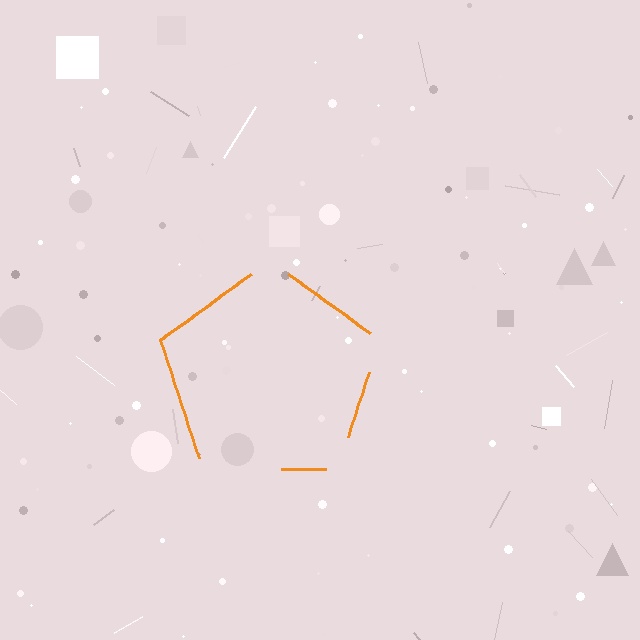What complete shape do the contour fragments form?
The contour fragments form a pentagon.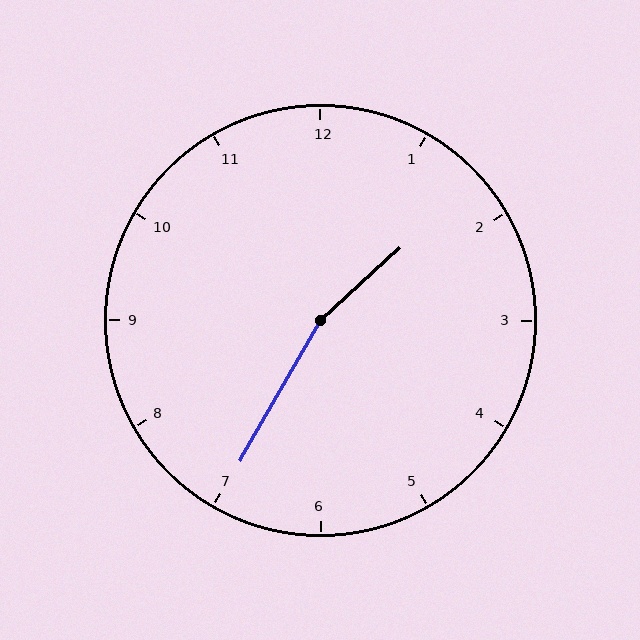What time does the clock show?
1:35.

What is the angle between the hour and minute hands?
Approximately 162 degrees.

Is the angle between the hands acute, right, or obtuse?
It is obtuse.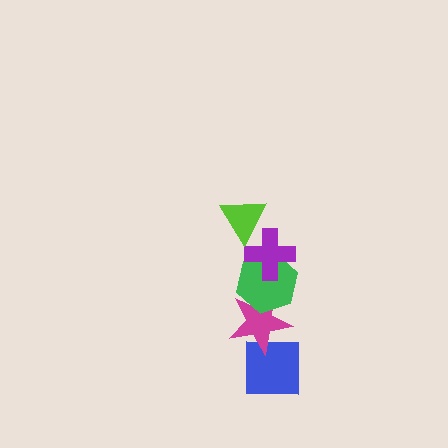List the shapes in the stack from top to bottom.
From top to bottom: the lime triangle, the purple cross, the green hexagon, the magenta star, the blue square.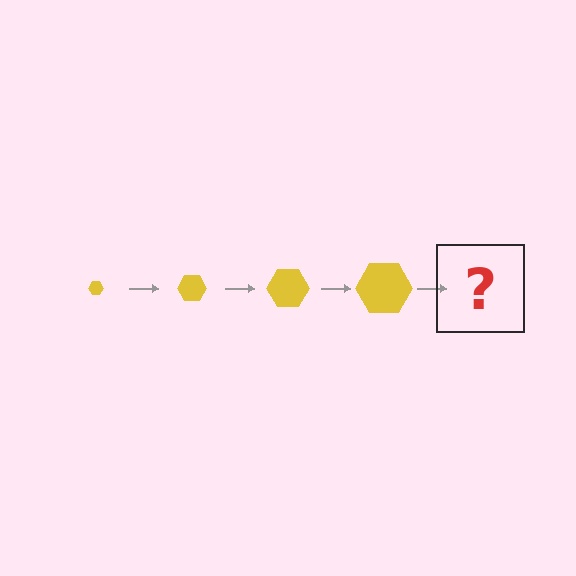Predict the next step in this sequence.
The next step is a yellow hexagon, larger than the previous one.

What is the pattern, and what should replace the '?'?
The pattern is that the hexagon gets progressively larger each step. The '?' should be a yellow hexagon, larger than the previous one.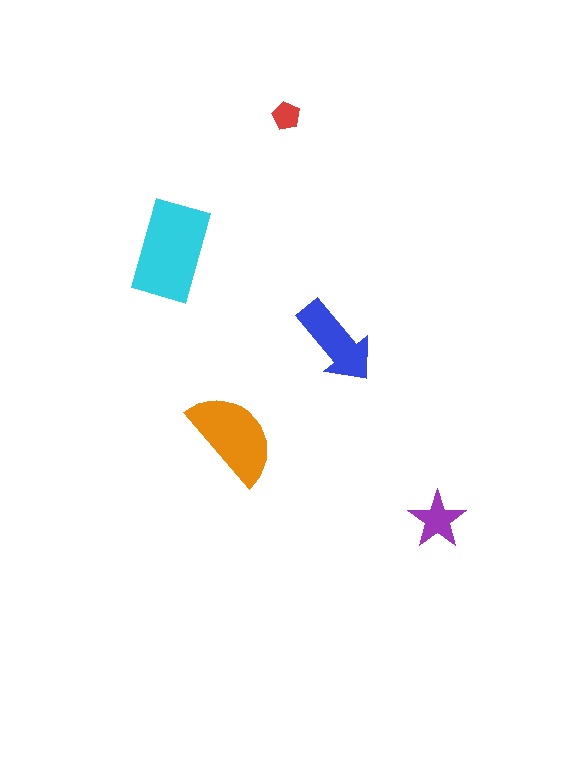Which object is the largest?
The cyan rectangle.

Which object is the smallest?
The red pentagon.